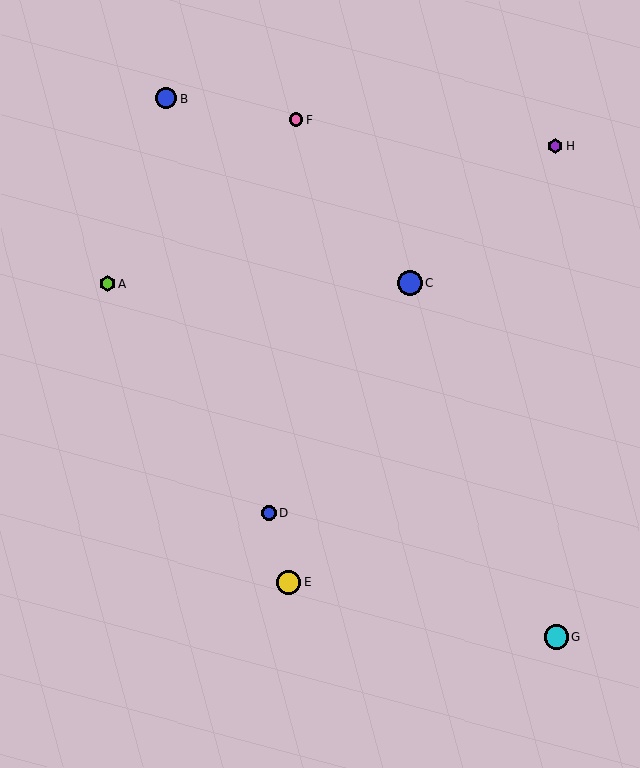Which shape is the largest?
The blue circle (labeled C) is the largest.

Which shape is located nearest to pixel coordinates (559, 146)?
The purple hexagon (labeled H) at (555, 146) is nearest to that location.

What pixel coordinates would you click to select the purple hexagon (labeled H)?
Click at (555, 146) to select the purple hexagon H.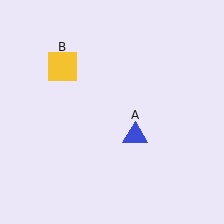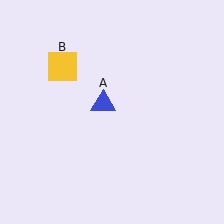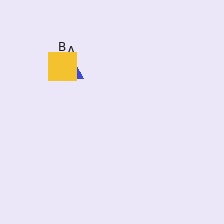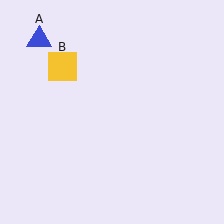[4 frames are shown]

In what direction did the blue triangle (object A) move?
The blue triangle (object A) moved up and to the left.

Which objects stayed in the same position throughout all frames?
Yellow square (object B) remained stationary.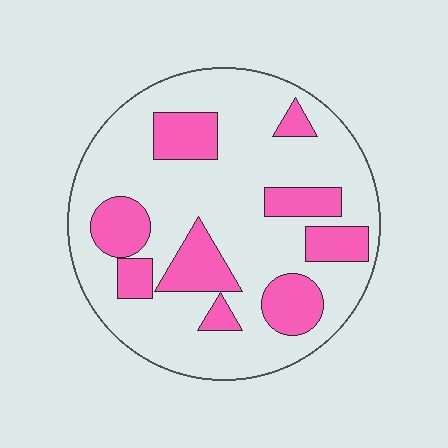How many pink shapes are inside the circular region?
9.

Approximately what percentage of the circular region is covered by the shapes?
Approximately 25%.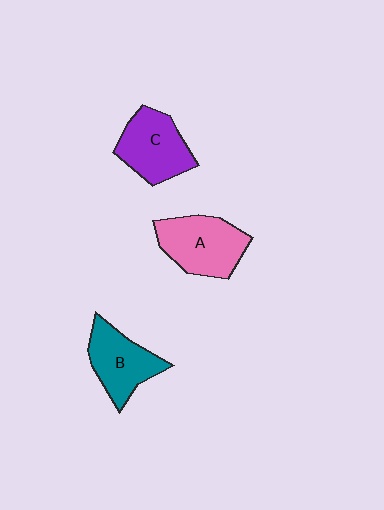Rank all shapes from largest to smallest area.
From largest to smallest: A (pink), C (purple), B (teal).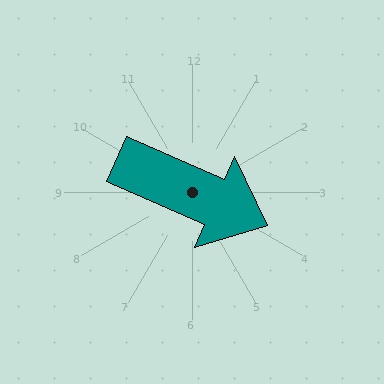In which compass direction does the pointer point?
Southeast.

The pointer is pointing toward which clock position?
Roughly 4 o'clock.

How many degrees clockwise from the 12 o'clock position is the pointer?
Approximately 114 degrees.